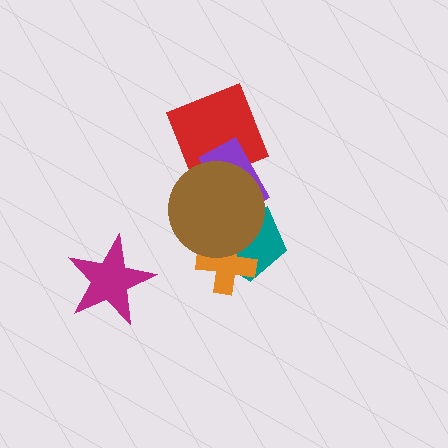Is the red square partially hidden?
Yes, it is partially covered by another shape.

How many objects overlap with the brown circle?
4 objects overlap with the brown circle.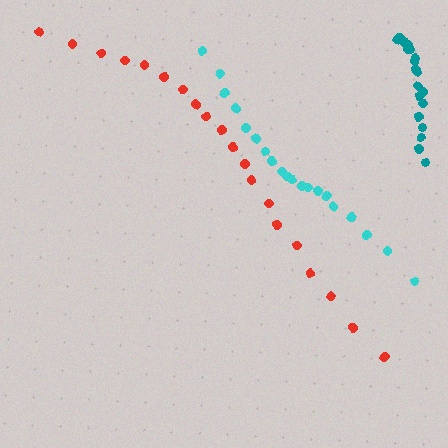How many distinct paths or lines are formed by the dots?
There are 3 distinct paths.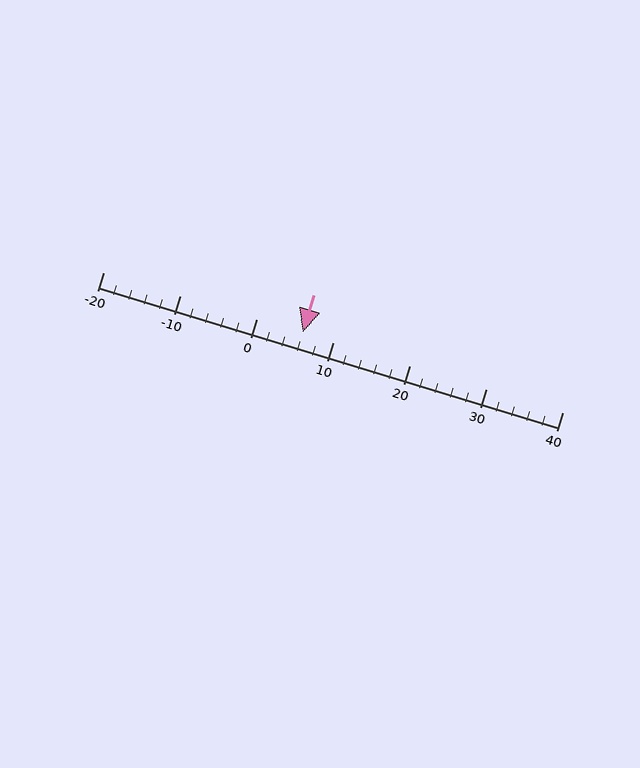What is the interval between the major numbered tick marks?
The major tick marks are spaced 10 units apart.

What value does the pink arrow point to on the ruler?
The pink arrow points to approximately 6.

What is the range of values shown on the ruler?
The ruler shows values from -20 to 40.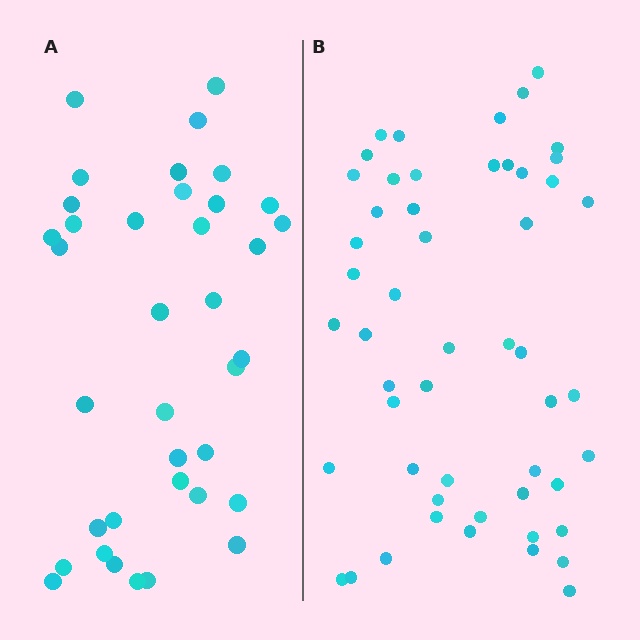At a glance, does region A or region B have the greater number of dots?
Region B (the right region) has more dots.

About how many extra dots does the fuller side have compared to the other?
Region B has approximately 15 more dots than region A.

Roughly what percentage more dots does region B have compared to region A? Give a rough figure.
About 40% more.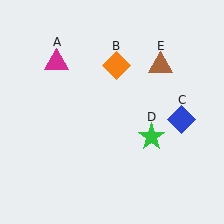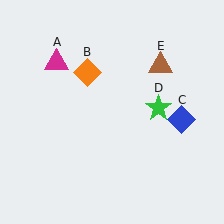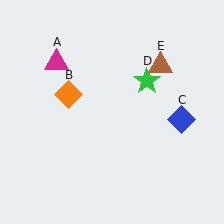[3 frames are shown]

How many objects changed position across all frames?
2 objects changed position: orange diamond (object B), green star (object D).